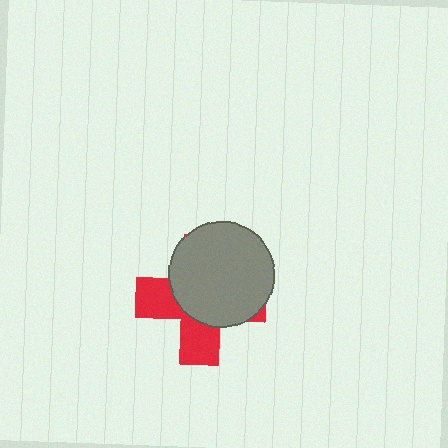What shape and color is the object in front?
The object in front is a gray circle.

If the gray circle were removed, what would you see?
You would see the complete red cross.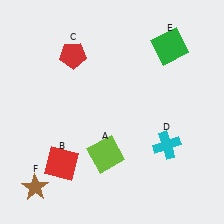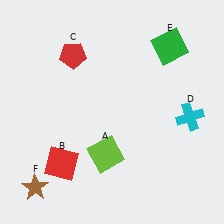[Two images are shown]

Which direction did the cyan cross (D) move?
The cyan cross (D) moved up.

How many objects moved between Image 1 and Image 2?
1 object moved between the two images.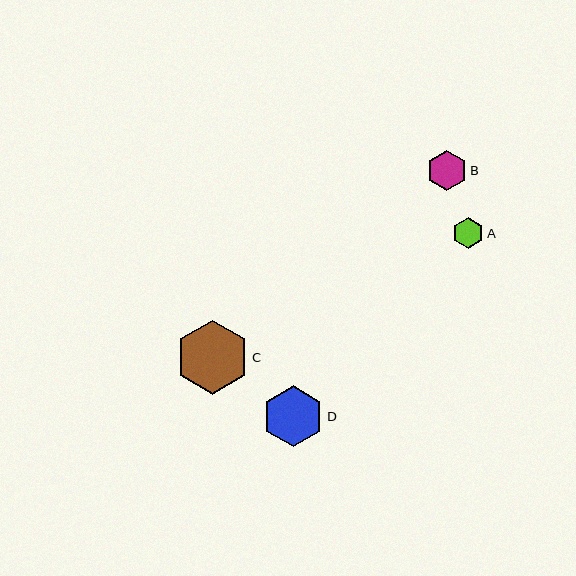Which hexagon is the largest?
Hexagon C is the largest with a size of approximately 74 pixels.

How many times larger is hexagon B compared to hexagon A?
Hexagon B is approximately 1.3 times the size of hexagon A.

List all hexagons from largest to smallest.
From largest to smallest: C, D, B, A.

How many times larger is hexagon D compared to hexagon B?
Hexagon D is approximately 1.5 times the size of hexagon B.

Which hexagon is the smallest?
Hexagon A is the smallest with a size of approximately 31 pixels.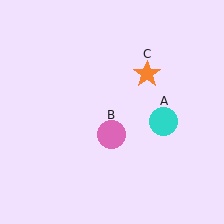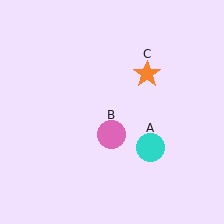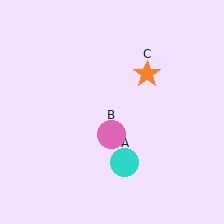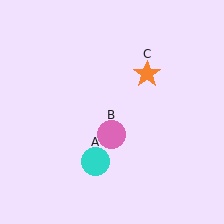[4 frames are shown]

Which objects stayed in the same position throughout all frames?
Pink circle (object B) and orange star (object C) remained stationary.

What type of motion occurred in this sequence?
The cyan circle (object A) rotated clockwise around the center of the scene.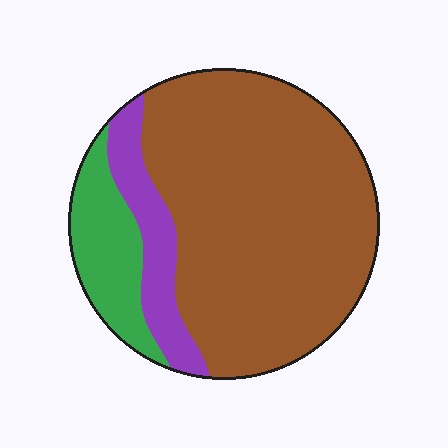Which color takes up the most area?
Brown, at roughly 70%.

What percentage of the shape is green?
Green takes up less than a quarter of the shape.